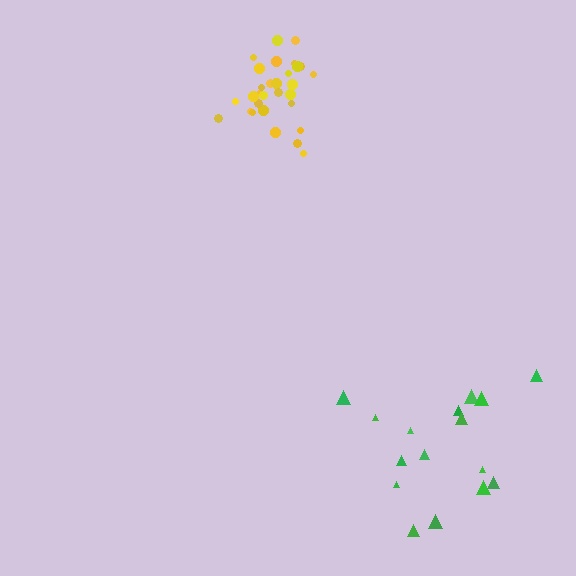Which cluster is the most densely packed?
Yellow.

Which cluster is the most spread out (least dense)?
Green.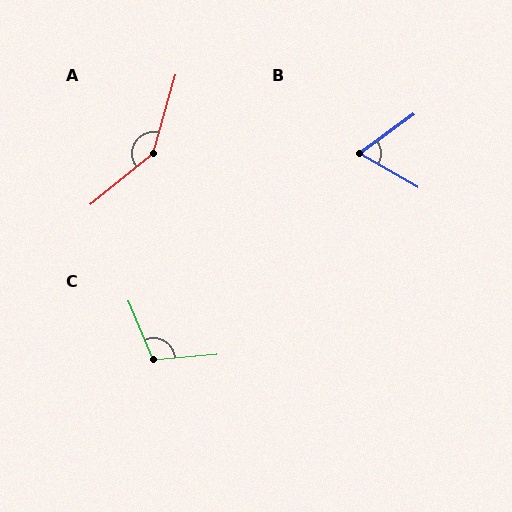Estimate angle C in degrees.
Approximately 108 degrees.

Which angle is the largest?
A, at approximately 145 degrees.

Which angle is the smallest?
B, at approximately 66 degrees.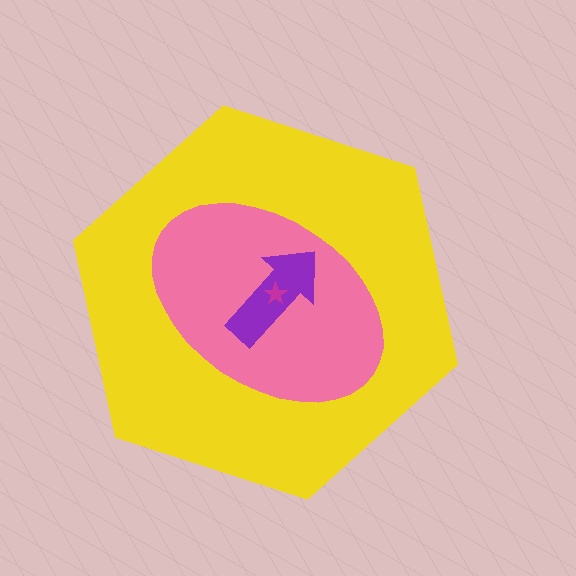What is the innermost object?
The magenta star.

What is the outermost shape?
The yellow hexagon.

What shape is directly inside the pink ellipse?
The purple arrow.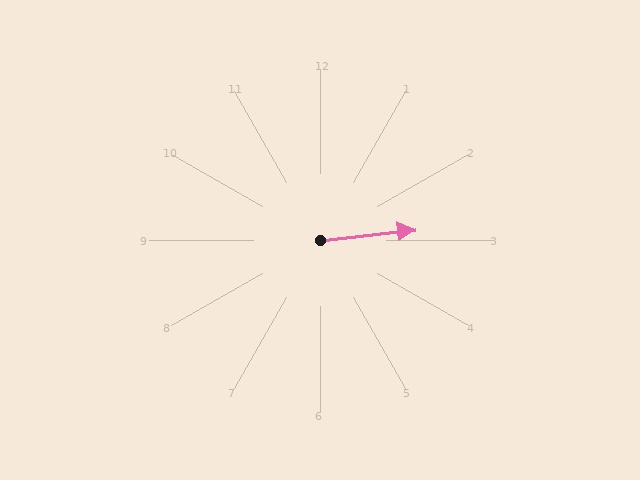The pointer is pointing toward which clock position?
Roughly 3 o'clock.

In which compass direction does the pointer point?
East.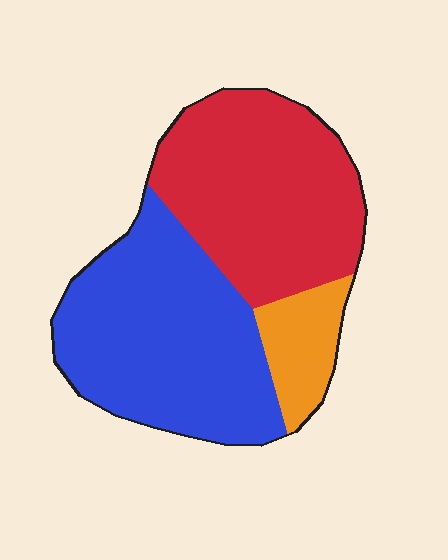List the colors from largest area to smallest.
From largest to smallest: blue, red, orange.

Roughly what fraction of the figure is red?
Red takes up between a third and a half of the figure.